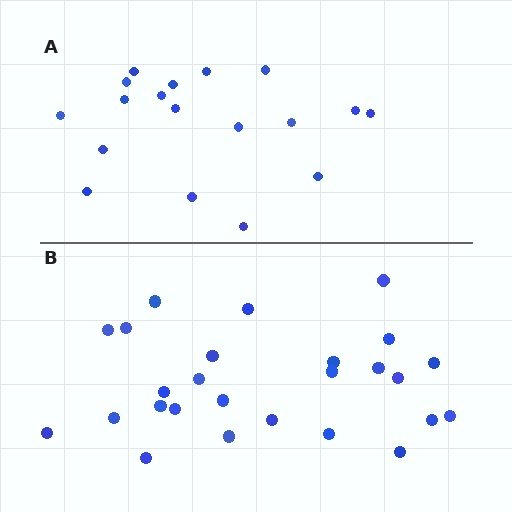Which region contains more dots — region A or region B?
Region B (the bottom region) has more dots.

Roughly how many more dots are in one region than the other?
Region B has roughly 8 or so more dots than region A.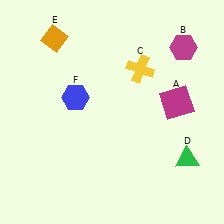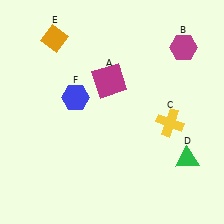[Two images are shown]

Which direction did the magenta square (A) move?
The magenta square (A) moved left.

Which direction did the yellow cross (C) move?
The yellow cross (C) moved down.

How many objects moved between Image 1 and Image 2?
2 objects moved between the two images.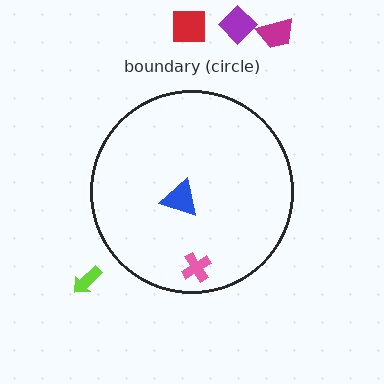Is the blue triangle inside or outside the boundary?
Inside.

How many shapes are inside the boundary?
2 inside, 4 outside.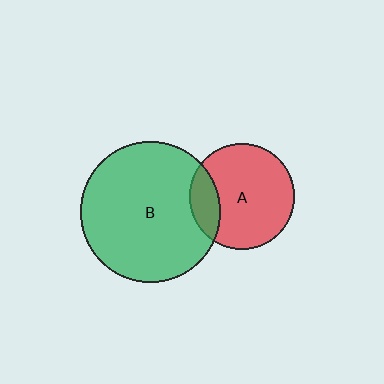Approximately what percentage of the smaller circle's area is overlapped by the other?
Approximately 20%.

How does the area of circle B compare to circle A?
Approximately 1.8 times.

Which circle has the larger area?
Circle B (green).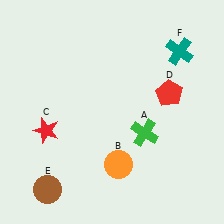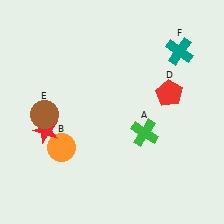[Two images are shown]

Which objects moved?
The objects that moved are: the orange circle (B), the brown circle (E).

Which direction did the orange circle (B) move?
The orange circle (B) moved left.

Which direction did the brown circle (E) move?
The brown circle (E) moved up.